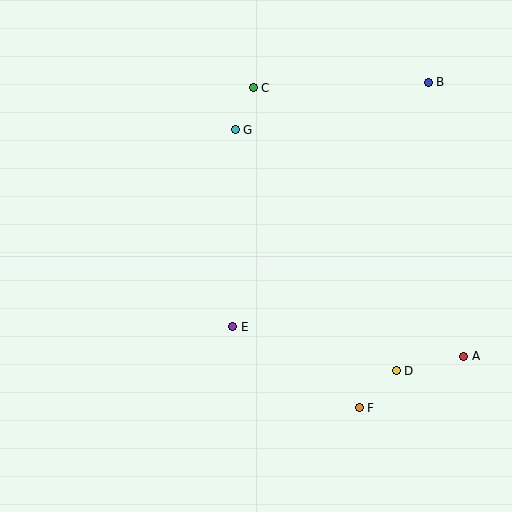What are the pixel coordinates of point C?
Point C is at (253, 88).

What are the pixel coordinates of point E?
Point E is at (233, 327).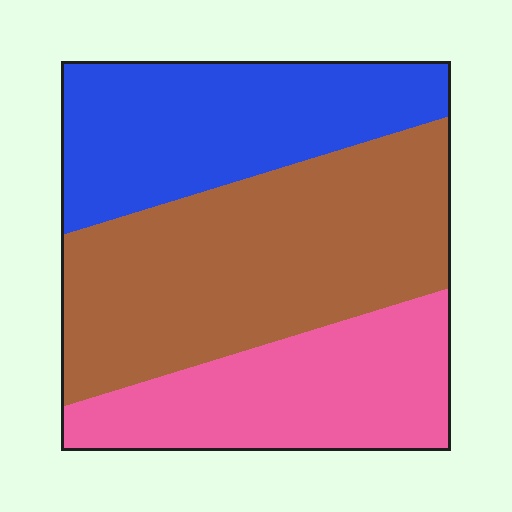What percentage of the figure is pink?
Pink covers around 25% of the figure.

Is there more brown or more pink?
Brown.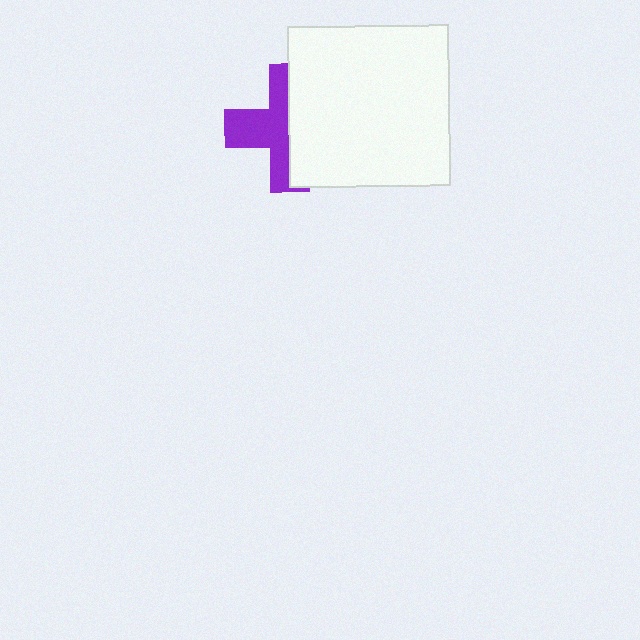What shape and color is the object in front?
The object in front is a white square.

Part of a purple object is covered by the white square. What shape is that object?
It is a cross.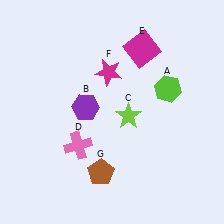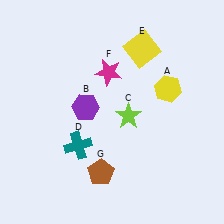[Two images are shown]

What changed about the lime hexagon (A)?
In Image 1, A is lime. In Image 2, it changed to yellow.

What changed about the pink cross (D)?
In Image 1, D is pink. In Image 2, it changed to teal.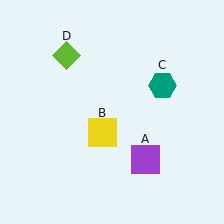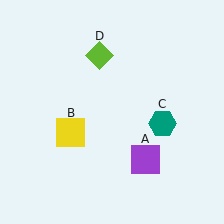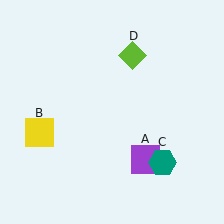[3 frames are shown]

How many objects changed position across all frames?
3 objects changed position: yellow square (object B), teal hexagon (object C), lime diamond (object D).